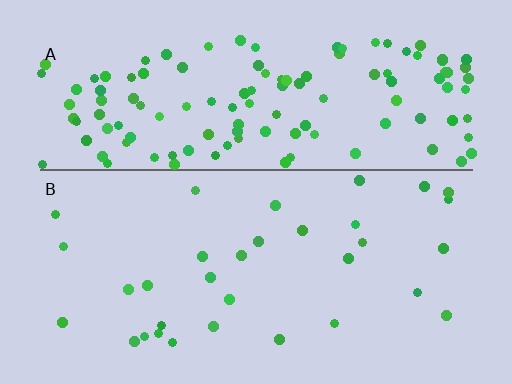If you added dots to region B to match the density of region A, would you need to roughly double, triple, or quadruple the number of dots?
Approximately quadruple.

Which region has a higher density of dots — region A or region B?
A (the top).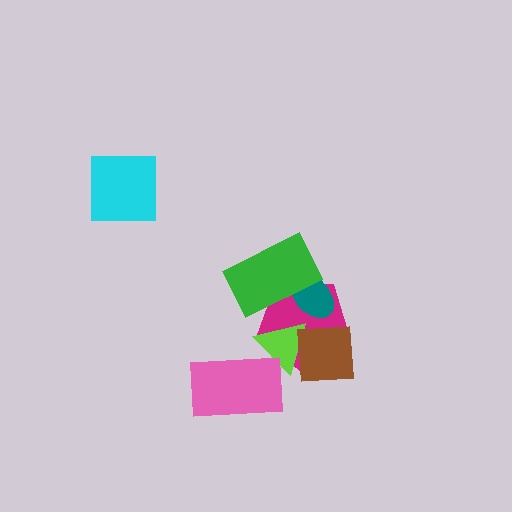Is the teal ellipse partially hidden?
Yes, it is partially covered by another shape.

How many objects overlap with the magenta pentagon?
4 objects overlap with the magenta pentagon.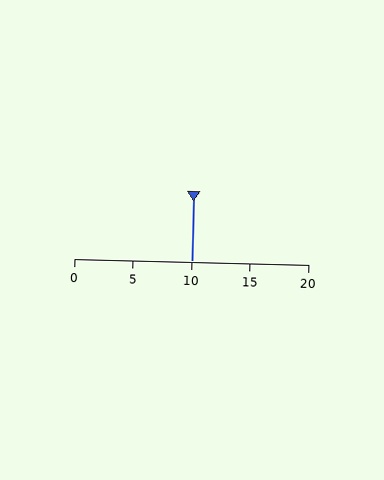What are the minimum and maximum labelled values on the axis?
The axis runs from 0 to 20.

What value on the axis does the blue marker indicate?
The marker indicates approximately 10.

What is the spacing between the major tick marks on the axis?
The major ticks are spaced 5 apart.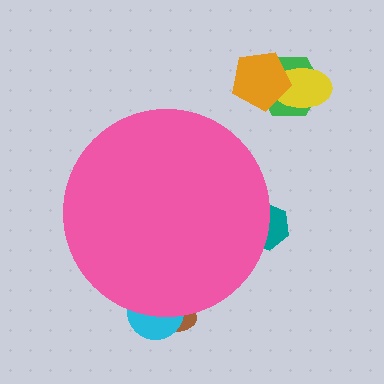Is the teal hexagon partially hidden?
Yes, the teal hexagon is partially hidden behind the pink circle.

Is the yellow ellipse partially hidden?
No, the yellow ellipse is fully visible.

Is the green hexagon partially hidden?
No, the green hexagon is fully visible.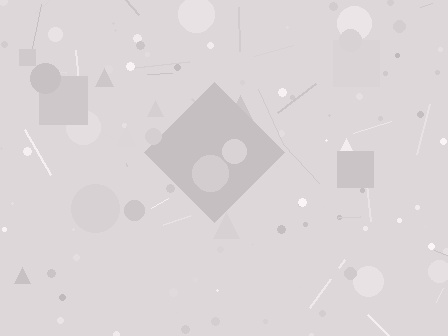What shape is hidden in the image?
A diamond is hidden in the image.